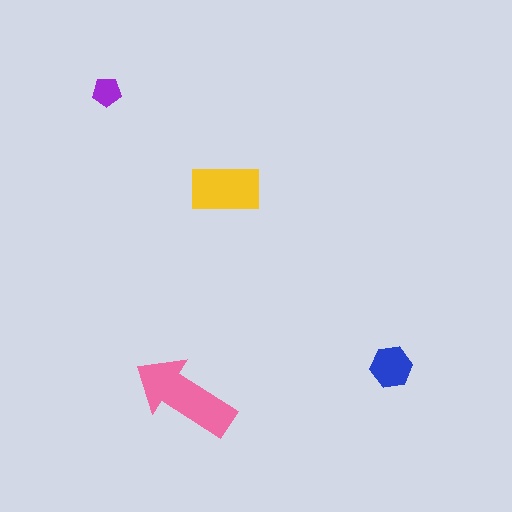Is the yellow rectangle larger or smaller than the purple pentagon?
Larger.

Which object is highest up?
The purple pentagon is topmost.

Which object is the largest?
The pink arrow.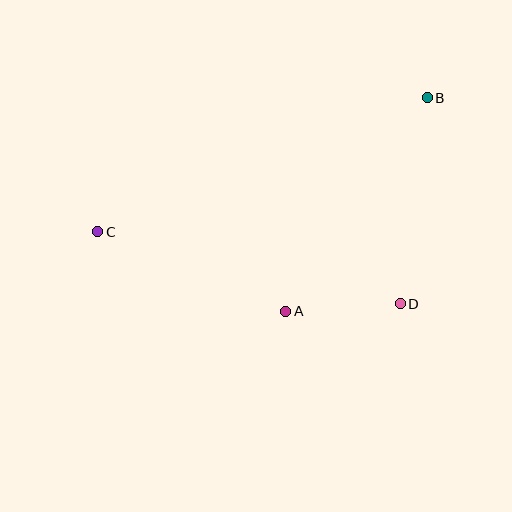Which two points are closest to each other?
Points A and D are closest to each other.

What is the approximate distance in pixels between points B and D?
The distance between B and D is approximately 207 pixels.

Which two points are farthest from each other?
Points B and C are farthest from each other.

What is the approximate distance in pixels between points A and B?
The distance between A and B is approximately 256 pixels.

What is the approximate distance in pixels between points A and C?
The distance between A and C is approximately 204 pixels.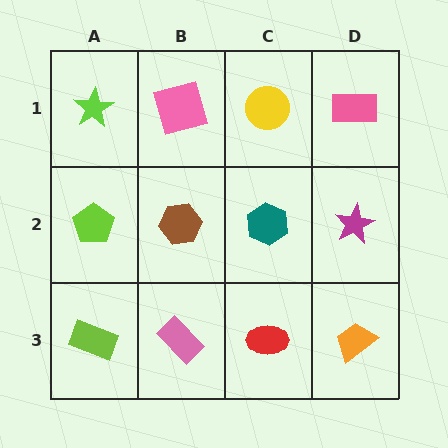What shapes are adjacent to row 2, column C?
A yellow circle (row 1, column C), a red ellipse (row 3, column C), a brown hexagon (row 2, column B), a magenta star (row 2, column D).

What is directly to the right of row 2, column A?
A brown hexagon.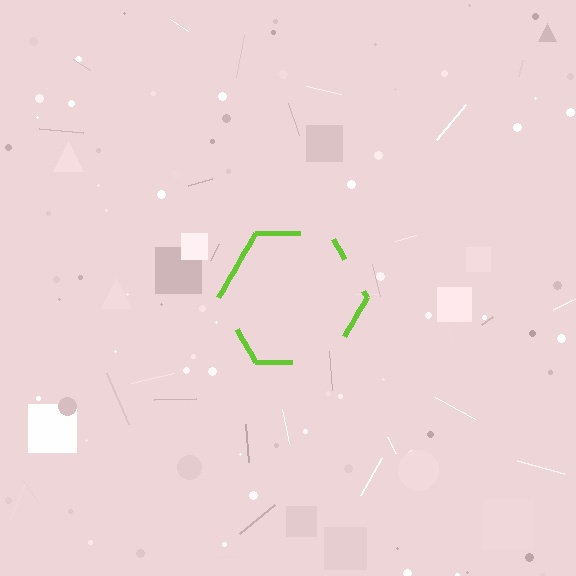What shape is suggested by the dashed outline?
The dashed outline suggests a hexagon.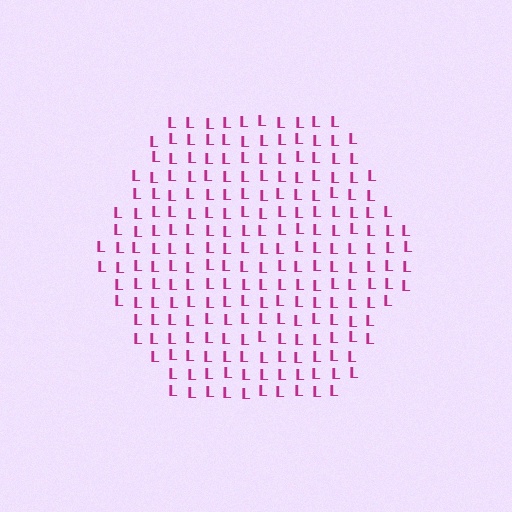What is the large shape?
The large shape is a hexagon.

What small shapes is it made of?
It is made of small letter L's.